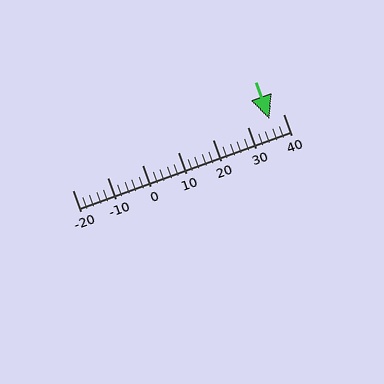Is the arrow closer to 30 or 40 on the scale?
The arrow is closer to 40.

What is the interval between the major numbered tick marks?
The major tick marks are spaced 10 units apart.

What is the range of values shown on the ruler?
The ruler shows values from -20 to 40.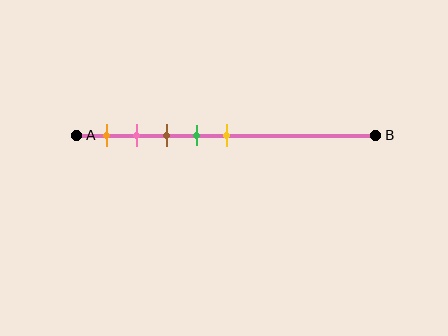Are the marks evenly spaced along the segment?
Yes, the marks are approximately evenly spaced.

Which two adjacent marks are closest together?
The pink and brown marks are the closest adjacent pair.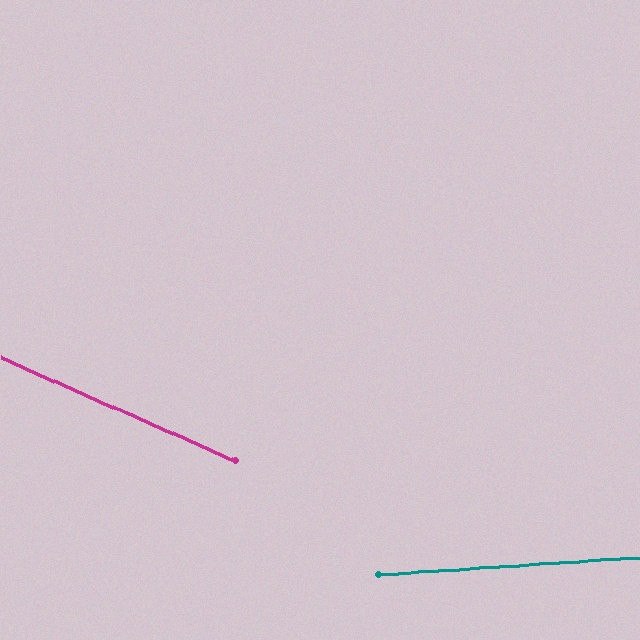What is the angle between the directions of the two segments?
Approximately 28 degrees.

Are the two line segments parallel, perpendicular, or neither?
Neither parallel nor perpendicular — they differ by about 28°.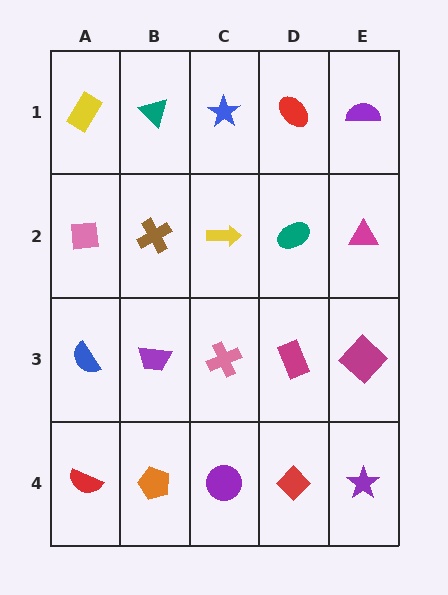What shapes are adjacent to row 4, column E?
A magenta diamond (row 3, column E), a red diamond (row 4, column D).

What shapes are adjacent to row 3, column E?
A magenta triangle (row 2, column E), a purple star (row 4, column E), a magenta rectangle (row 3, column D).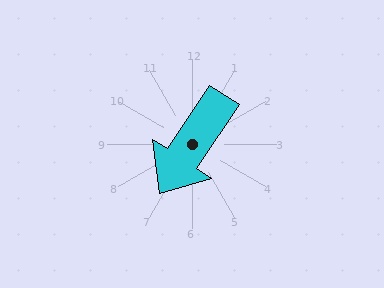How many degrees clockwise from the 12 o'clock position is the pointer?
Approximately 213 degrees.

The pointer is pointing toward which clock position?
Roughly 7 o'clock.